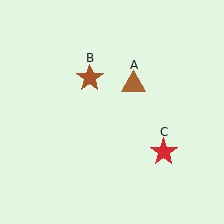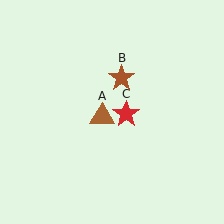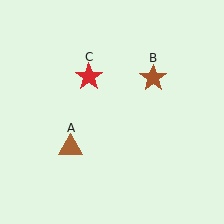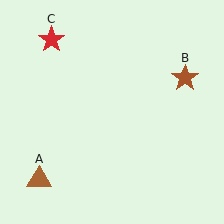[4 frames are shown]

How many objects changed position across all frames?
3 objects changed position: brown triangle (object A), brown star (object B), red star (object C).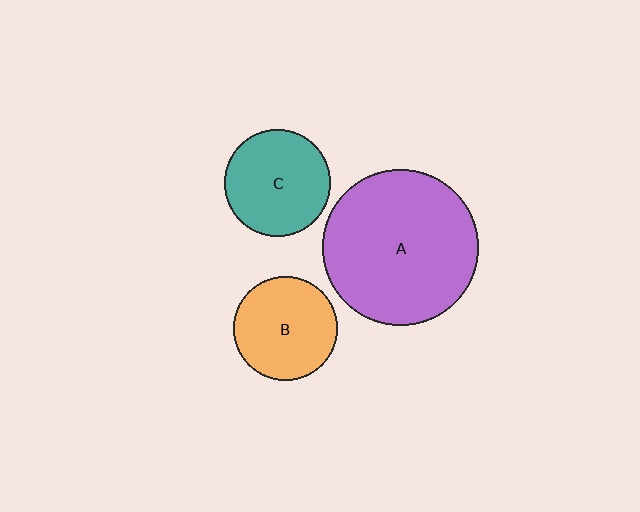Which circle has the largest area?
Circle A (purple).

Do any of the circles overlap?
No, none of the circles overlap.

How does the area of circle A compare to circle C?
Approximately 2.1 times.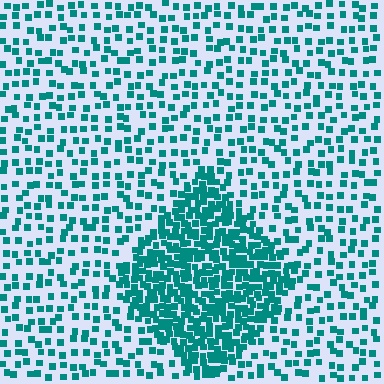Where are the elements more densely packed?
The elements are more densely packed inside the diamond boundary.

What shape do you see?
I see a diamond.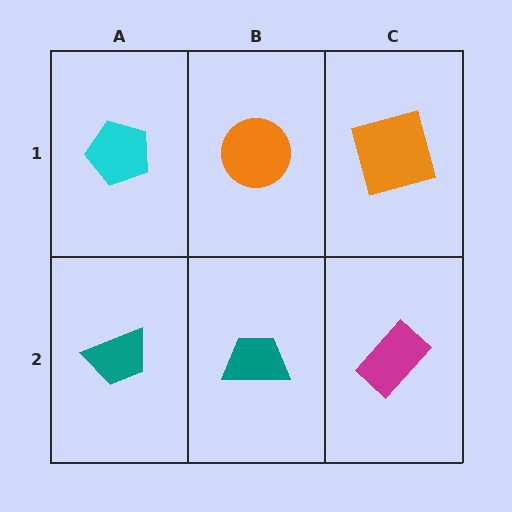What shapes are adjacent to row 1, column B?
A teal trapezoid (row 2, column B), a cyan pentagon (row 1, column A), an orange square (row 1, column C).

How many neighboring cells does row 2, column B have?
3.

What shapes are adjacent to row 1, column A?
A teal trapezoid (row 2, column A), an orange circle (row 1, column B).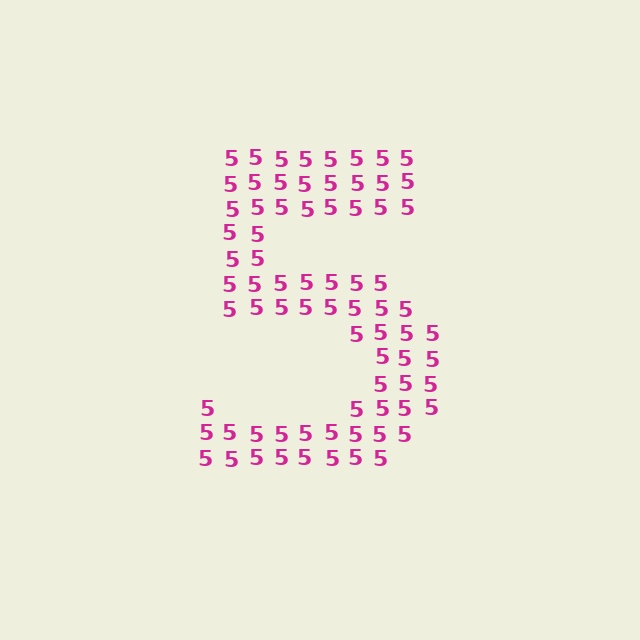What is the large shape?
The large shape is the digit 5.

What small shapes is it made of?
It is made of small digit 5's.